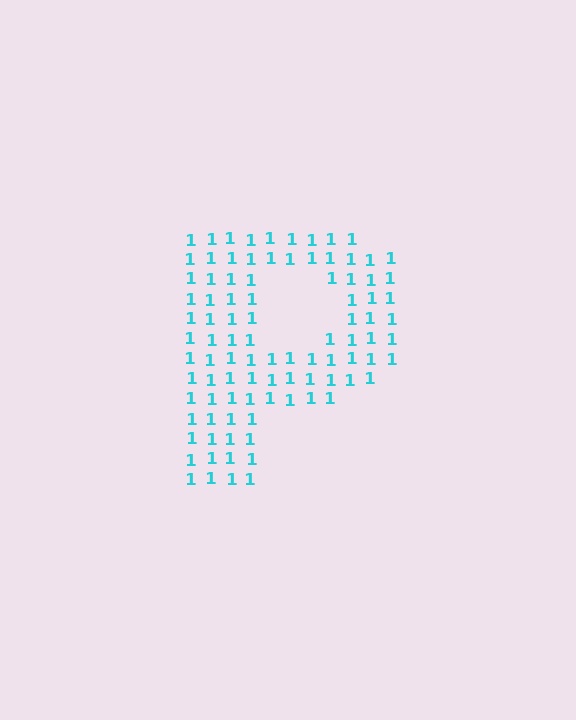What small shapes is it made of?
It is made of small digit 1's.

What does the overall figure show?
The overall figure shows the letter P.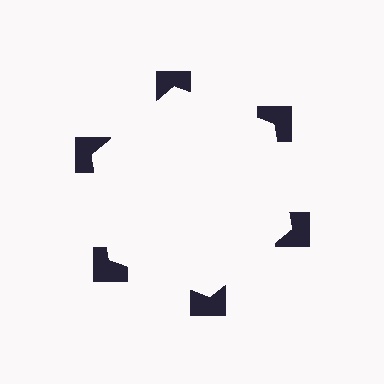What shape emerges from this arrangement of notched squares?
An illusory hexagon — its edges are inferred from the aligned wedge cuts in the notched squares, not physically drawn.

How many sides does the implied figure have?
6 sides.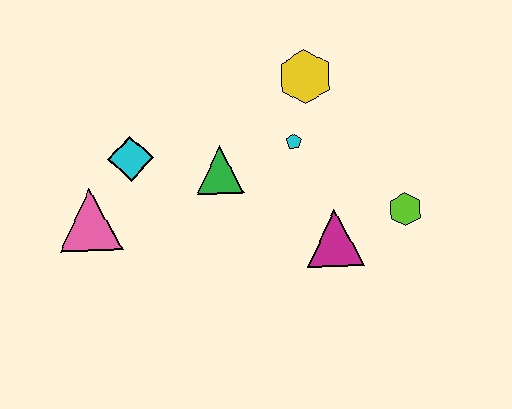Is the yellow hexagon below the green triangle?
No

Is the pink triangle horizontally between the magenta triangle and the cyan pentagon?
No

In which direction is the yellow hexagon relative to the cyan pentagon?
The yellow hexagon is above the cyan pentagon.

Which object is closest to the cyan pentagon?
The yellow hexagon is closest to the cyan pentagon.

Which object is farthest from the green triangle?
The lime hexagon is farthest from the green triangle.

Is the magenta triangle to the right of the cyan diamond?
Yes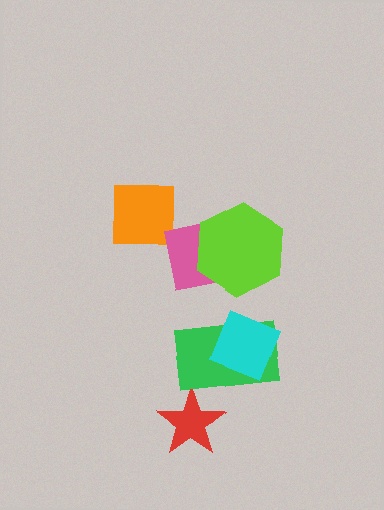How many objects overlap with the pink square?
1 object overlaps with the pink square.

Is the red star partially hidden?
Yes, it is partially covered by another shape.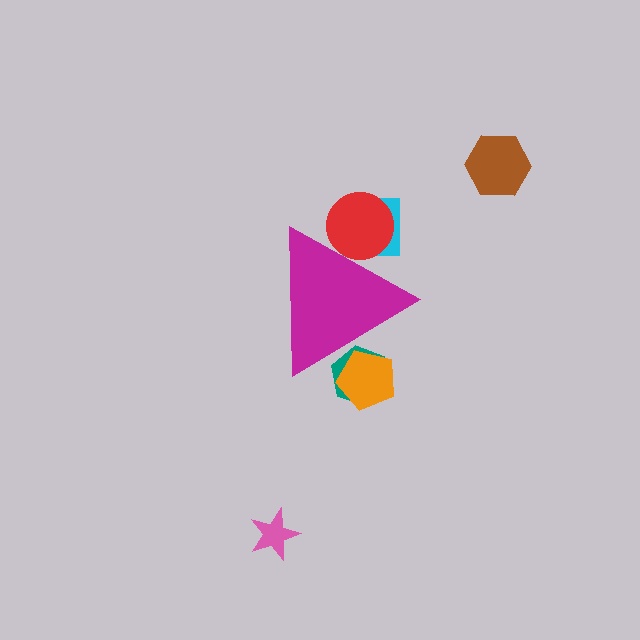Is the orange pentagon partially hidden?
Yes, the orange pentagon is partially hidden behind the magenta triangle.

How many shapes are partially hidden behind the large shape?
4 shapes are partially hidden.